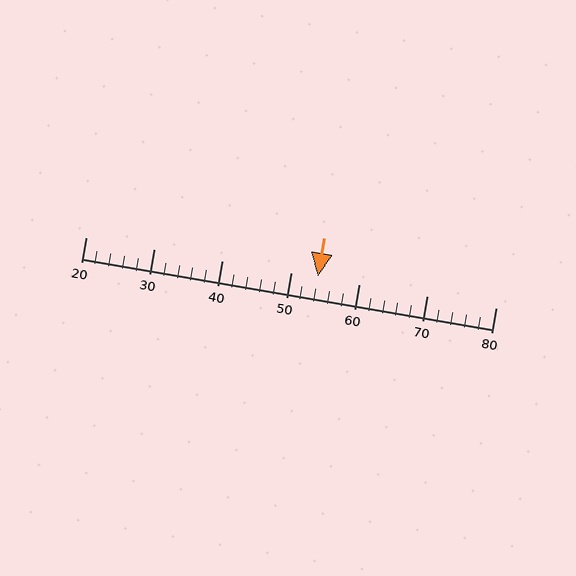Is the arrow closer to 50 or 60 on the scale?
The arrow is closer to 50.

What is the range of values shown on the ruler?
The ruler shows values from 20 to 80.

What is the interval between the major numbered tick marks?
The major tick marks are spaced 10 units apart.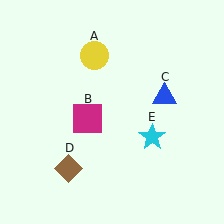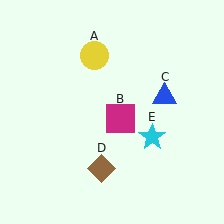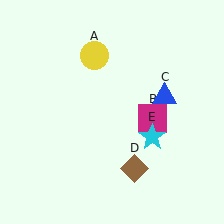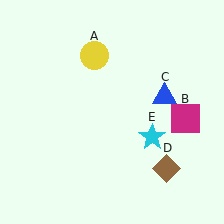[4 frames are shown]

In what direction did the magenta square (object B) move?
The magenta square (object B) moved right.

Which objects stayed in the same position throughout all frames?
Yellow circle (object A) and blue triangle (object C) and cyan star (object E) remained stationary.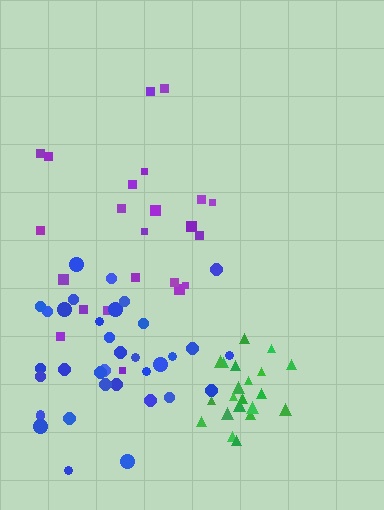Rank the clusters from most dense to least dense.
green, blue, purple.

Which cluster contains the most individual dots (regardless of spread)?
Blue (35).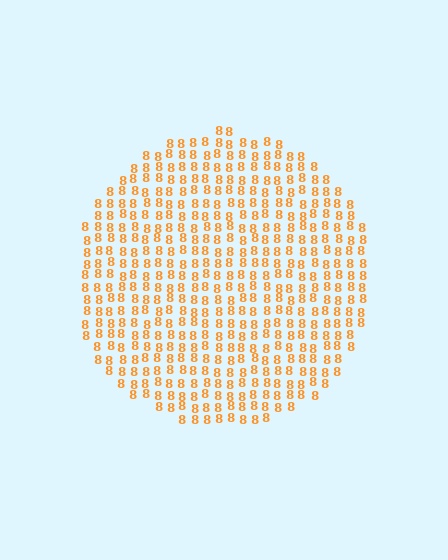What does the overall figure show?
The overall figure shows a circle.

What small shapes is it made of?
It is made of small digit 8's.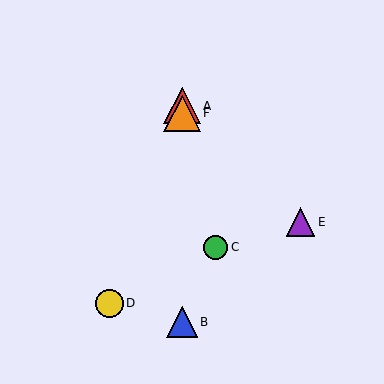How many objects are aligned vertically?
3 objects (A, B, F) are aligned vertically.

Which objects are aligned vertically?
Objects A, B, F are aligned vertically.